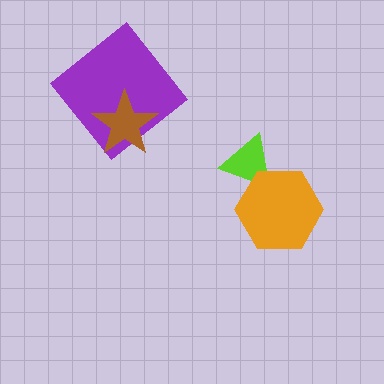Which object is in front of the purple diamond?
The brown star is in front of the purple diamond.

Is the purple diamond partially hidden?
Yes, it is partially covered by another shape.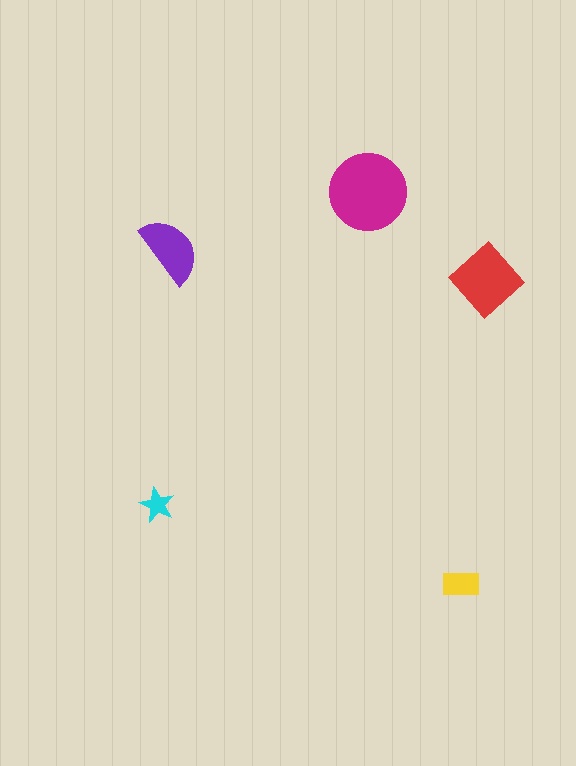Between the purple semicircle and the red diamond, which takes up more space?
The red diamond.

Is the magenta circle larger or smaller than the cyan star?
Larger.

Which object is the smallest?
The cyan star.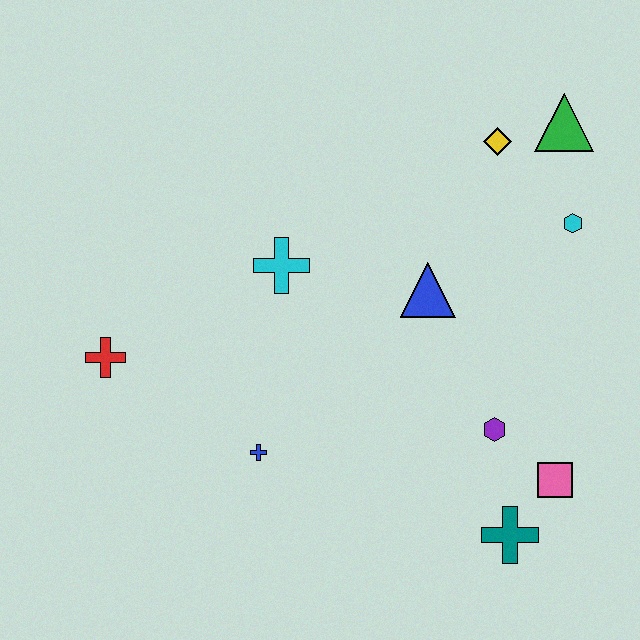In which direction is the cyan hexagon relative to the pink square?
The cyan hexagon is above the pink square.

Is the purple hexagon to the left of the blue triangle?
No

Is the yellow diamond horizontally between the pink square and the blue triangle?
Yes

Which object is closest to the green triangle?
The yellow diamond is closest to the green triangle.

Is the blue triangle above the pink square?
Yes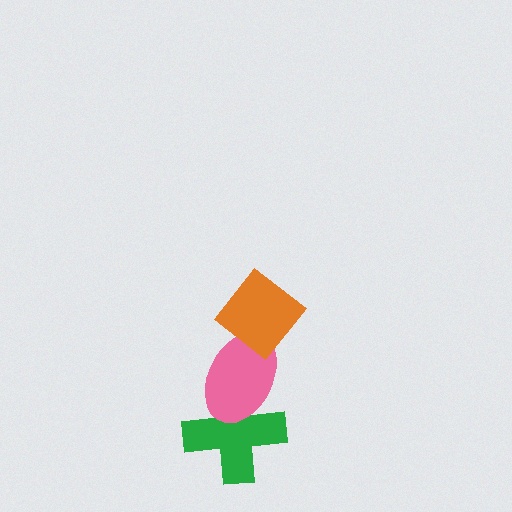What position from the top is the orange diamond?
The orange diamond is 1st from the top.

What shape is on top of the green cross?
The pink ellipse is on top of the green cross.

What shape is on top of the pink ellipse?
The orange diamond is on top of the pink ellipse.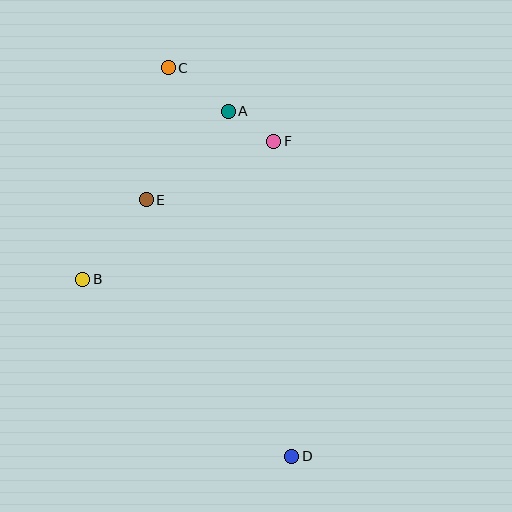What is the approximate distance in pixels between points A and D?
The distance between A and D is approximately 351 pixels.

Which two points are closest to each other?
Points A and F are closest to each other.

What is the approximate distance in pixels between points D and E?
The distance between D and E is approximately 295 pixels.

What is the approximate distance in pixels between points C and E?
The distance between C and E is approximately 134 pixels.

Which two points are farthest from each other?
Points C and D are farthest from each other.